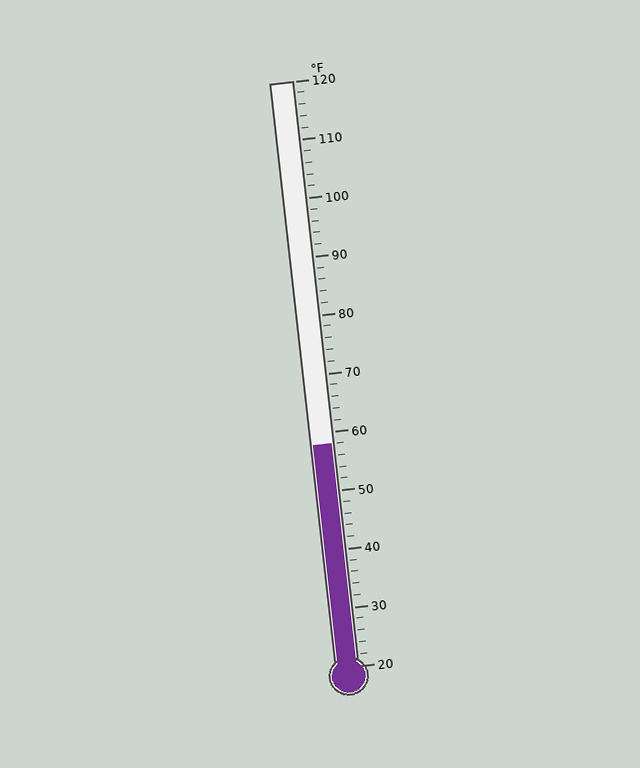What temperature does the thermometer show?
The thermometer shows approximately 58°F.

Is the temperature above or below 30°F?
The temperature is above 30°F.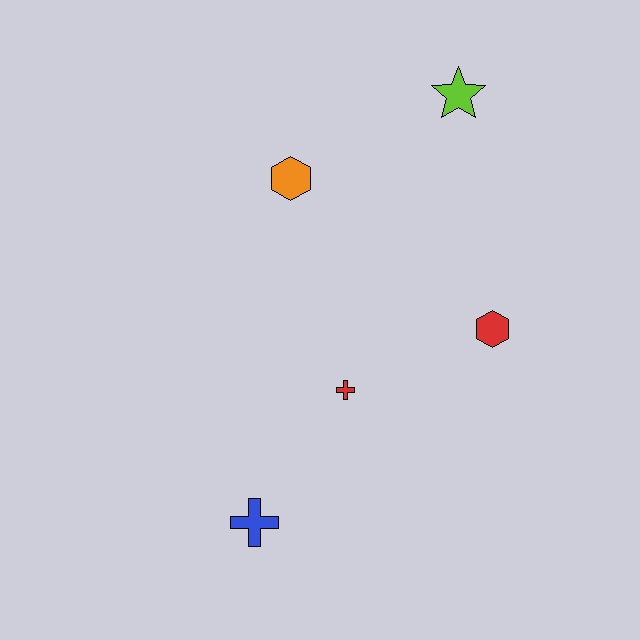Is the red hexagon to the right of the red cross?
Yes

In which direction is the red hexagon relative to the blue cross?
The red hexagon is to the right of the blue cross.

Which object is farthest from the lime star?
The blue cross is farthest from the lime star.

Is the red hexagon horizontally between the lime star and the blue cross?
No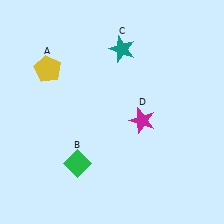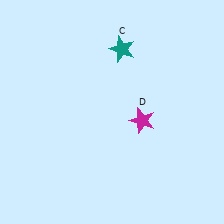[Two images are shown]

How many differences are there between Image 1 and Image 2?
There are 2 differences between the two images.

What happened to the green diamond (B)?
The green diamond (B) was removed in Image 2. It was in the bottom-left area of Image 1.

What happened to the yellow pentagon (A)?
The yellow pentagon (A) was removed in Image 2. It was in the top-left area of Image 1.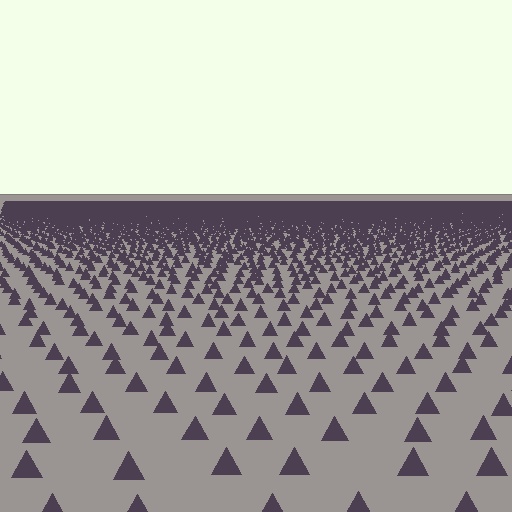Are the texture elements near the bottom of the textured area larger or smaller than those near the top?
Larger. Near the bottom, elements are closer to the viewer and appear at a bigger on-screen size.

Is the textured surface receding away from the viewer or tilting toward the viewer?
The surface is receding away from the viewer. Texture elements get smaller and denser toward the top.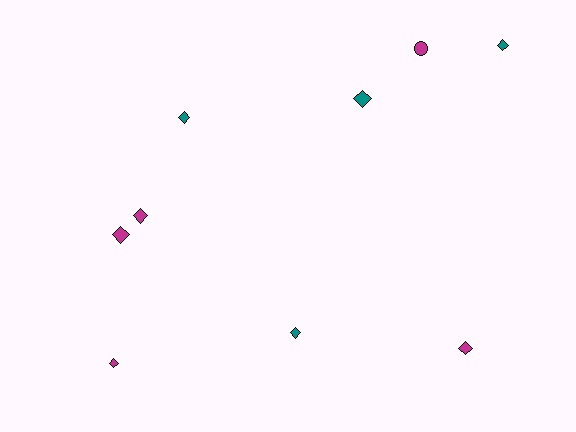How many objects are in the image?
There are 9 objects.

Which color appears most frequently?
Magenta, with 5 objects.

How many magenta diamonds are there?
There are 4 magenta diamonds.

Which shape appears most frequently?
Diamond, with 8 objects.